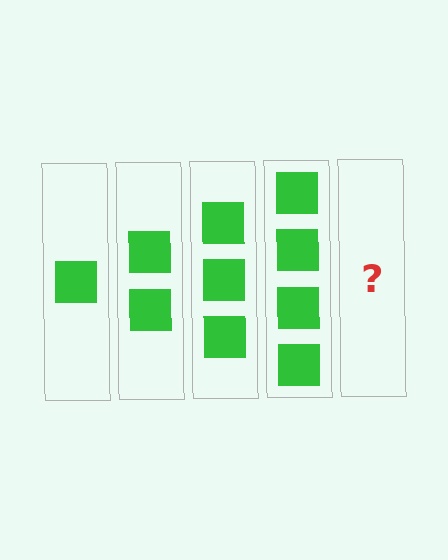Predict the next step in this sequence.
The next step is 5 squares.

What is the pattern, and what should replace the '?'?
The pattern is that each step adds one more square. The '?' should be 5 squares.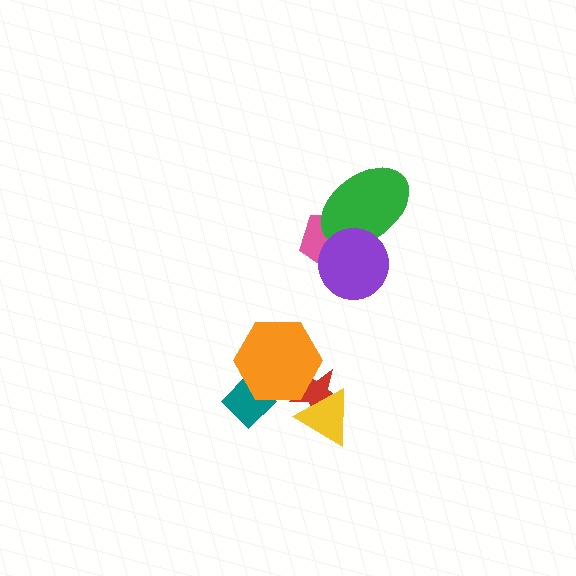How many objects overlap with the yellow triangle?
1 object overlaps with the yellow triangle.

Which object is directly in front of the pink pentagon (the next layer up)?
The green ellipse is directly in front of the pink pentagon.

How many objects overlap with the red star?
2 objects overlap with the red star.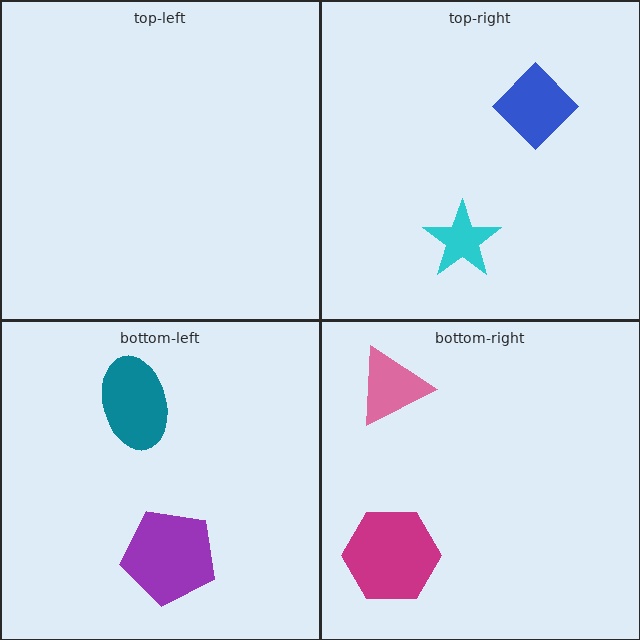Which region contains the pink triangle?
The bottom-right region.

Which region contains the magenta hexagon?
The bottom-right region.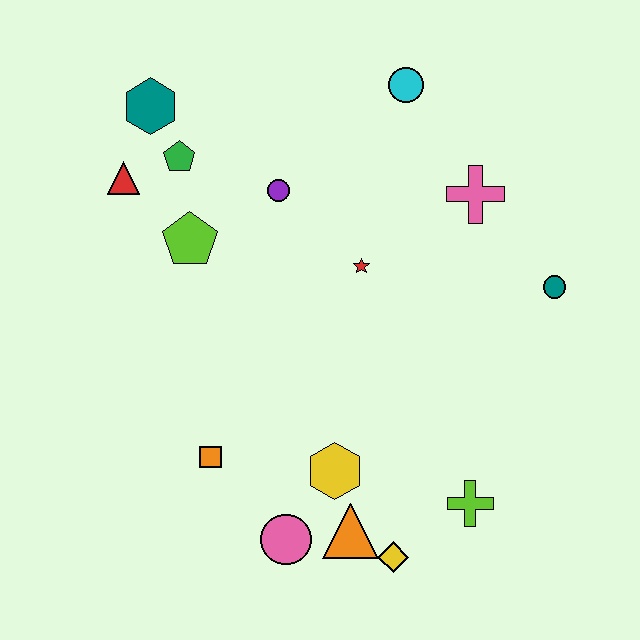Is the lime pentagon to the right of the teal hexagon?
Yes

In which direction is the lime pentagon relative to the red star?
The lime pentagon is to the left of the red star.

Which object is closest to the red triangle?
The green pentagon is closest to the red triangle.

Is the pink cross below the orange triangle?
No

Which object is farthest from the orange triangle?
The teal hexagon is farthest from the orange triangle.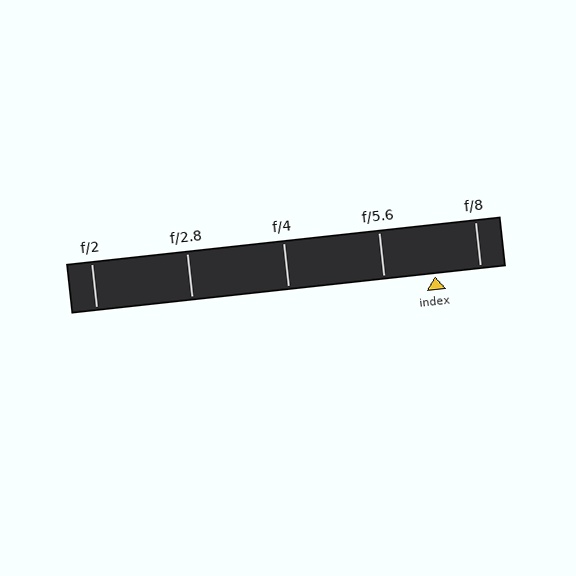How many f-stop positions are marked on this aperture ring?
There are 5 f-stop positions marked.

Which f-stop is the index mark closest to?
The index mark is closest to f/8.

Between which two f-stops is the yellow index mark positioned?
The index mark is between f/5.6 and f/8.